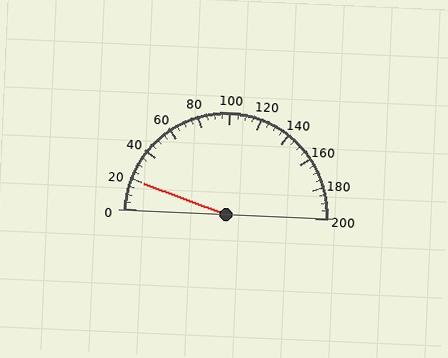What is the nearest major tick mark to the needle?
The nearest major tick mark is 20.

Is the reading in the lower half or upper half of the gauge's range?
The reading is in the lower half of the range (0 to 200).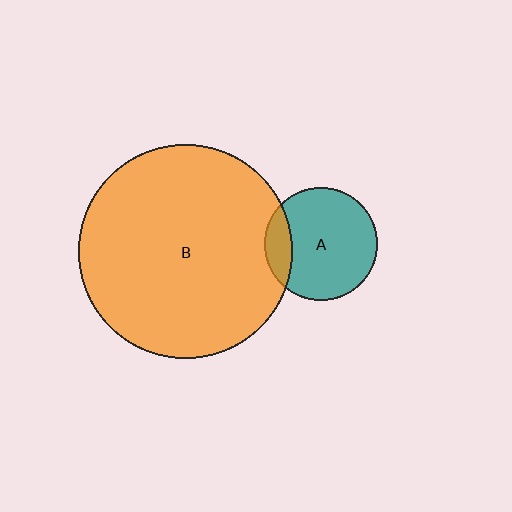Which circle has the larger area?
Circle B (orange).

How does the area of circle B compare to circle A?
Approximately 3.6 times.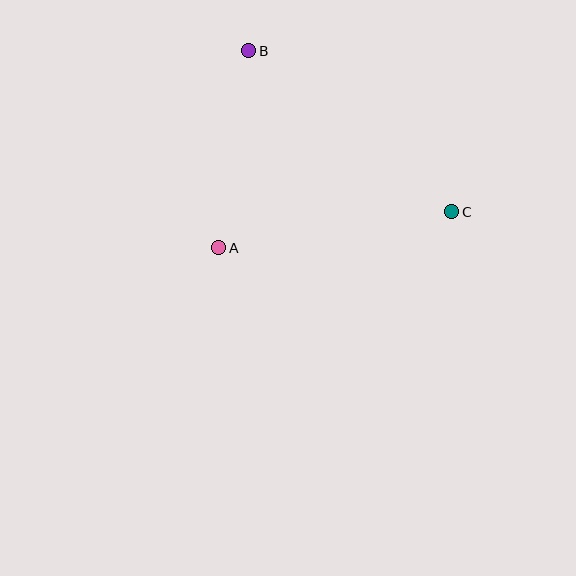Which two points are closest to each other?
Points A and B are closest to each other.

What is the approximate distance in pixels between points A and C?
The distance between A and C is approximately 236 pixels.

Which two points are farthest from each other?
Points B and C are farthest from each other.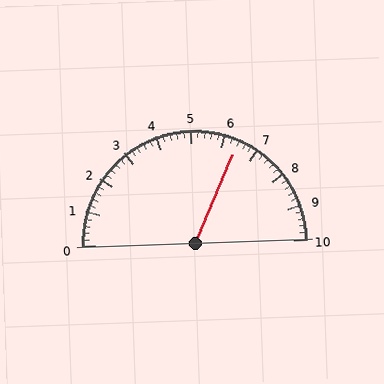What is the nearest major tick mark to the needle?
The nearest major tick mark is 6.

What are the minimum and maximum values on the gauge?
The gauge ranges from 0 to 10.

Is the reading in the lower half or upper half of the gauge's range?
The reading is in the upper half of the range (0 to 10).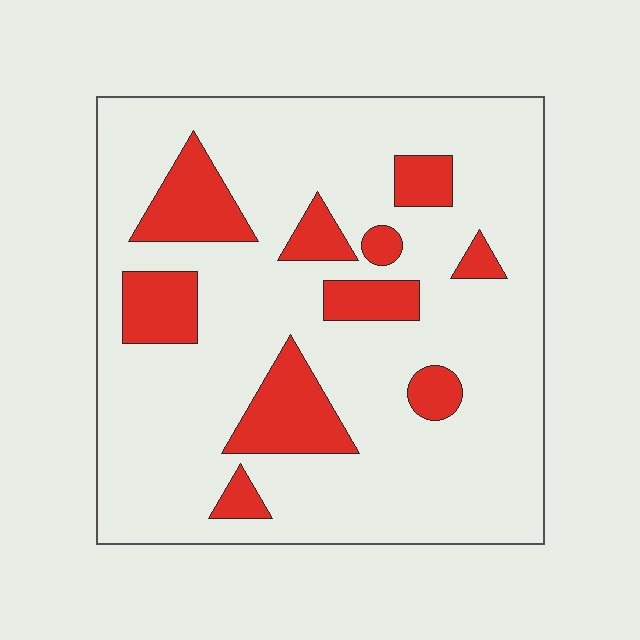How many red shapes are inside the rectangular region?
10.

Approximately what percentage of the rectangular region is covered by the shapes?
Approximately 20%.